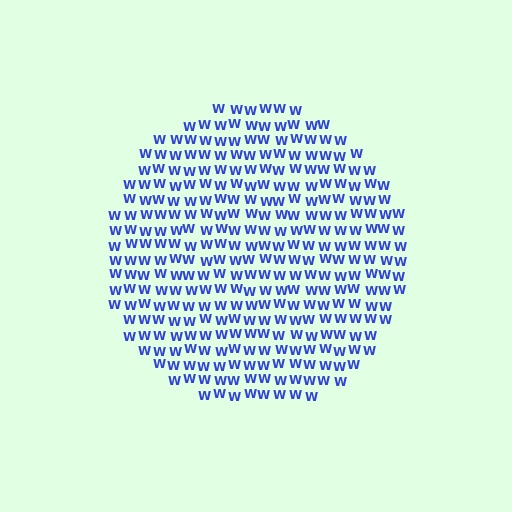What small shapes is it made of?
It is made of small letter W's.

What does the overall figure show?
The overall figure shows a circle.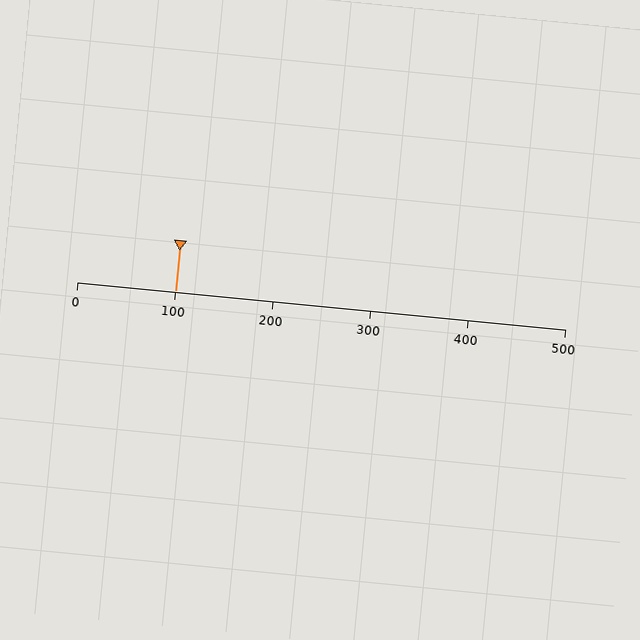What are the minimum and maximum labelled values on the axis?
The axis runs from 0 to 500.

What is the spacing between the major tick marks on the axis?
The major ticks are spaced 100 apart.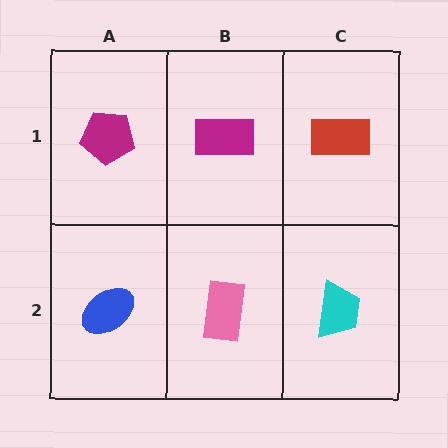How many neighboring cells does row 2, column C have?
2.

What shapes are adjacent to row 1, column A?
A blue ellipse (row 2, column A), a magenta rectangle (row 1, column B).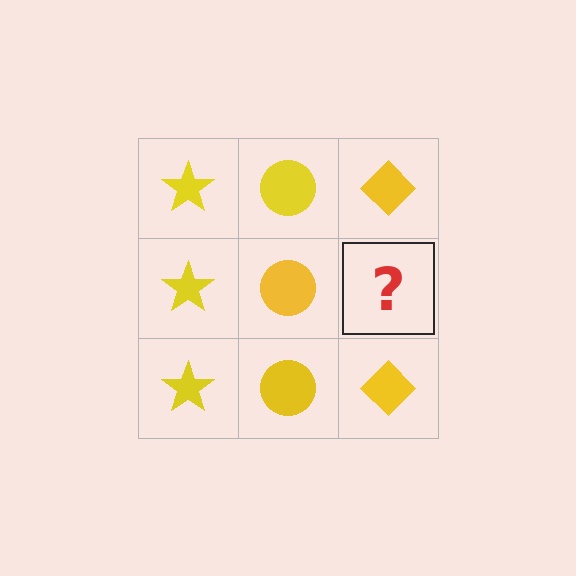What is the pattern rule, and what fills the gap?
The rule is that each column has a consistent shape. The gap should be filled with a yellow diamond.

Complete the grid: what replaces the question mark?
The question mark should be replaced with a yellow diamond.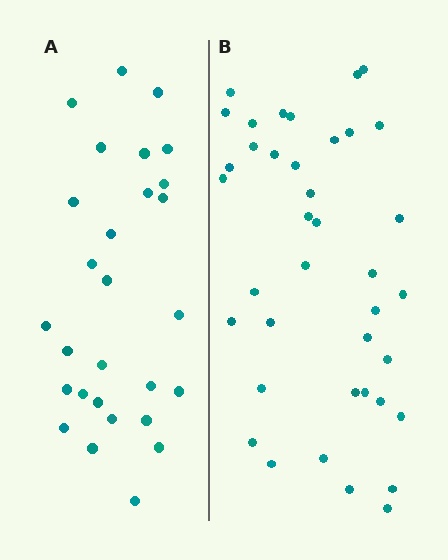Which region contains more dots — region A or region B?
Region B (the right region) has more dots.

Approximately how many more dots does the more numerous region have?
Region B has roughly 12 or so more dots than region A.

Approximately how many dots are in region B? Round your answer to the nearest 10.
About 40 dots. (The exact count is 39, which rounds to 40.)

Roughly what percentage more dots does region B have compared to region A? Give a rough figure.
About 40% more.